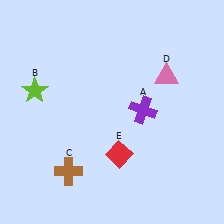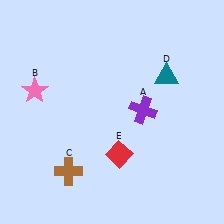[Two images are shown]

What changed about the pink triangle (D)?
In Image 1, D is pink. In Image 2, it changed to teal.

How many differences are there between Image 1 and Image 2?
There are 2 differences between the two images.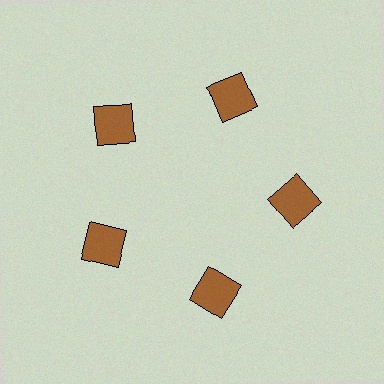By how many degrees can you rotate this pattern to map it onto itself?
The pattern maps onto itself every 72 degrees of rotation.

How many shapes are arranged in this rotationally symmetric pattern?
There are 5 shapes, arranged in 5 groups of 1.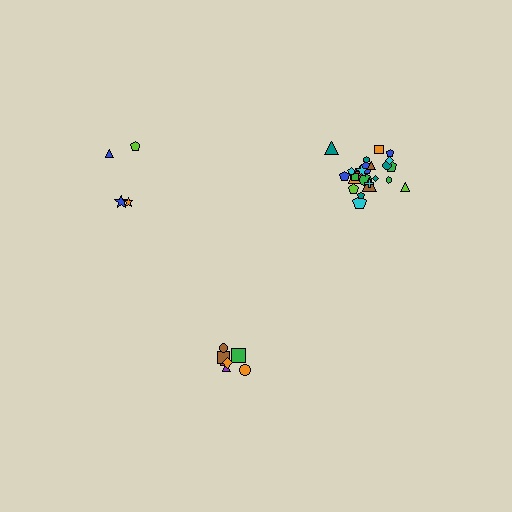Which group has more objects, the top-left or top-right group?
The top-right group.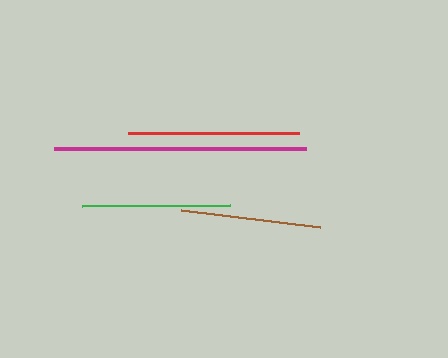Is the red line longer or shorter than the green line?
The red line is longer than the green line.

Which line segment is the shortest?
The brown line is the shortest at approximately 140 pixels.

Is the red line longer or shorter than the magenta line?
The magenta line is longer than the red line.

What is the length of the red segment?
The red segment is approximately 171 pixels long.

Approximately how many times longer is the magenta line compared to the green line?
The magenta line is approximately 1.7 times the length of the green line.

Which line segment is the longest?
The magenta line is the longest at approximately 252 pixels.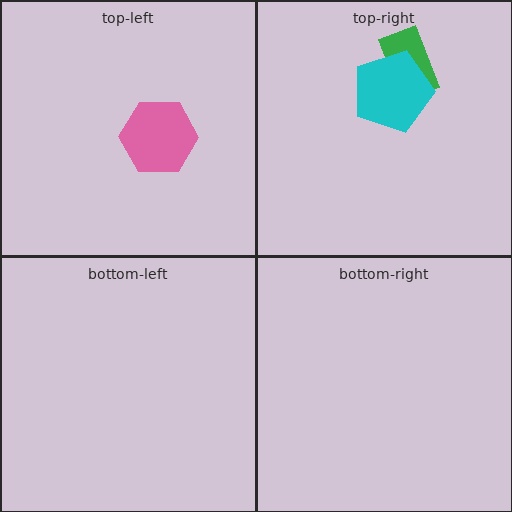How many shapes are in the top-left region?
1.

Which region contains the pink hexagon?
The top-left region.